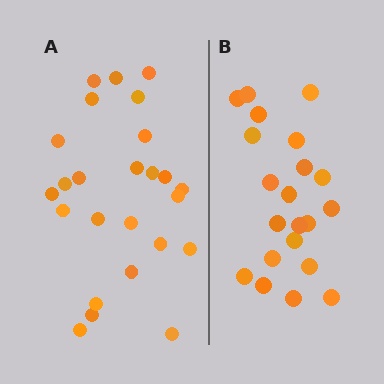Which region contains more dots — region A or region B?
Region A (the left region) has more dots.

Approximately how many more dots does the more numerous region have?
Region A has about 4 more dots than region B.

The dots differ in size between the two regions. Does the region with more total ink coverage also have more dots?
No. Region B has more total ink coverage because its dots are larger, but region A actually contains more individual dots. Total area can be misleading — the number of items is what matters here.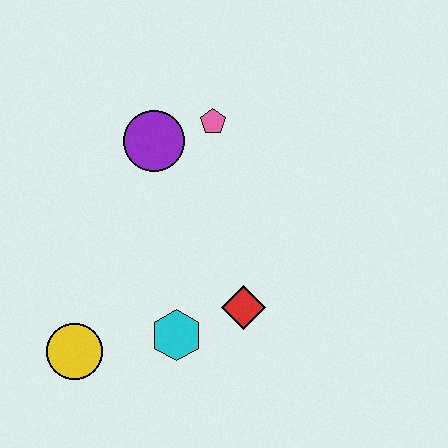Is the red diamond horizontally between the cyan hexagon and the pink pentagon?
No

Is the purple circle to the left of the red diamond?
Yes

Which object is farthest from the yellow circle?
The pink pentagon is farthest from the yellow circle.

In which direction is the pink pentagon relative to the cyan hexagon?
The pink pentagon is above the cyan hexagon.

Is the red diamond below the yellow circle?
No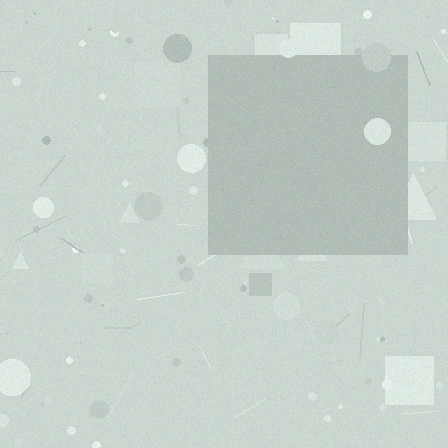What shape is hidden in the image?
A square is hidden in the image.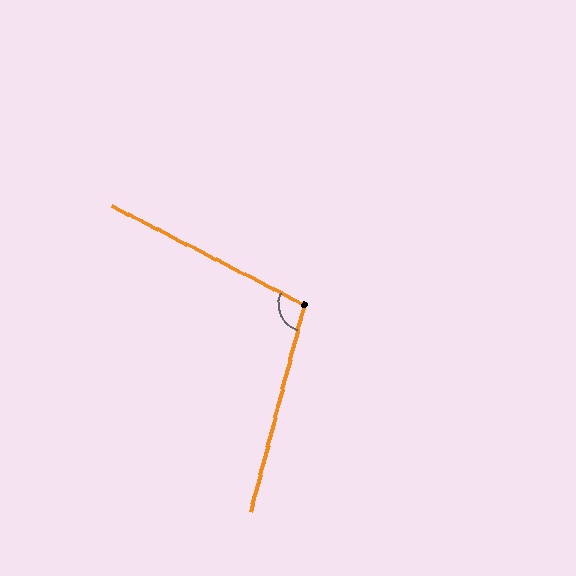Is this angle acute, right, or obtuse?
It is obtuse.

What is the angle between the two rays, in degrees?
Approximately 103 degrees.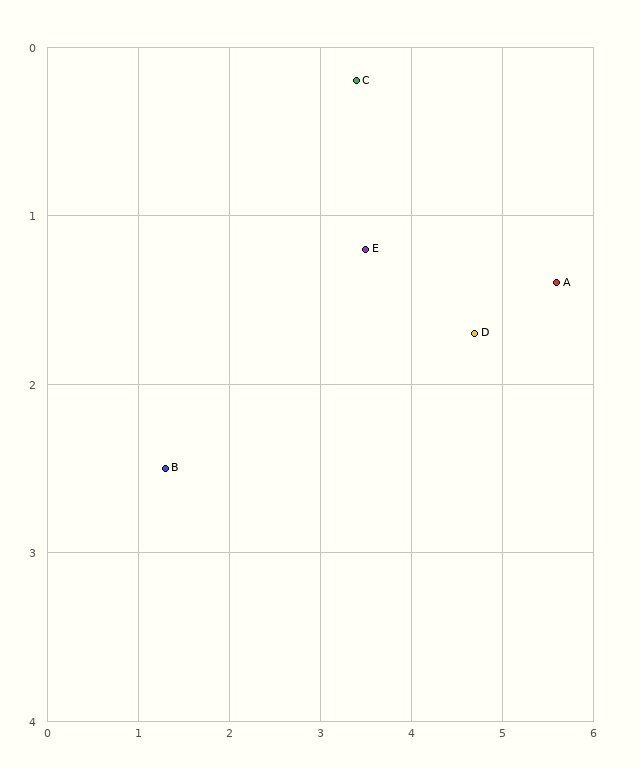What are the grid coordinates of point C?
Point C is at approximately (3.4, 0.2).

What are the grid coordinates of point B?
Point B is at approximately (1.3, 2.5).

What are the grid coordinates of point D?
Point D is at approximately (4.7, 1.7).